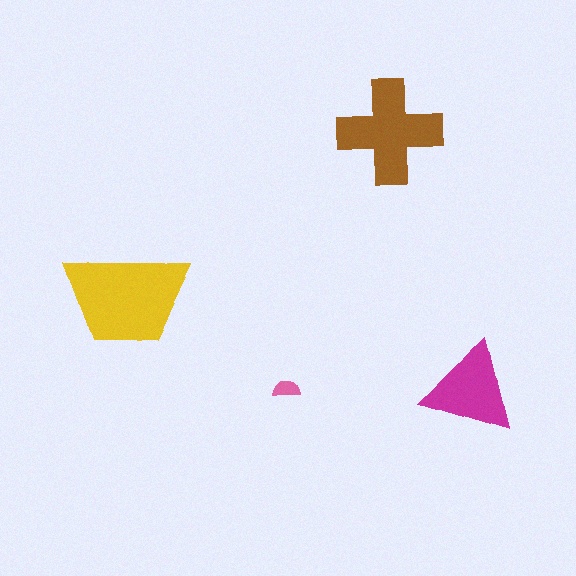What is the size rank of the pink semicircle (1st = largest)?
4th.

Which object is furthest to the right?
The magenta triangle is rightmost.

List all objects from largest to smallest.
The yellow trapezoid, the brown cross, the magenta triangle, the pink semicircle.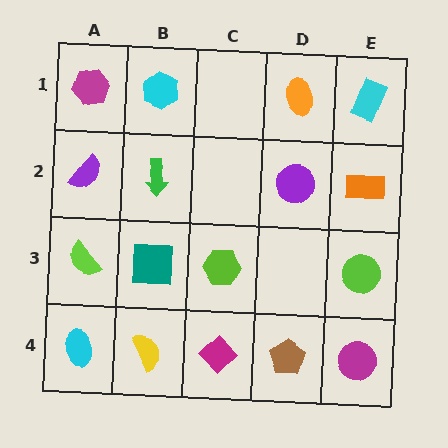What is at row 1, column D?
An orange ellipse.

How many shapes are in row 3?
4 shapes.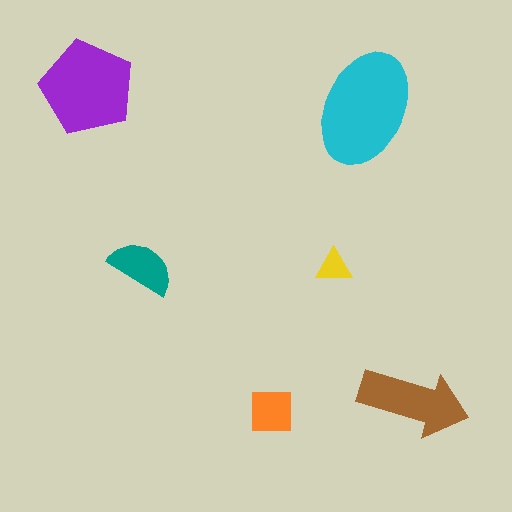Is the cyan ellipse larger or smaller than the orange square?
Larger.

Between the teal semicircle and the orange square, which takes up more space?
The teal semicircle.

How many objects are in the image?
There are 6 objects in the image.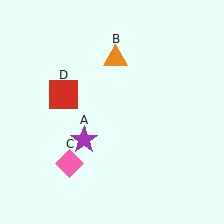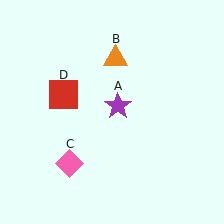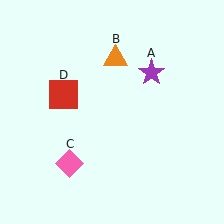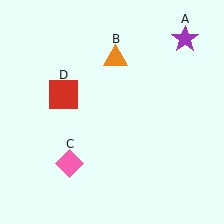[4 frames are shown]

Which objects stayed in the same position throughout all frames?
Orange triangle (object B) and pink diamond (object C) and red square (object D) remained stationary.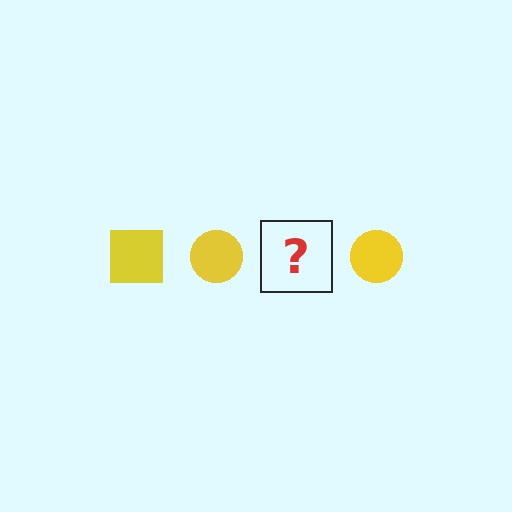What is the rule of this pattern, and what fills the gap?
The rule is that the pattern cycles through square, circle shapes in yellow. The gap should be filled with a yellow square.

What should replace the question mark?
The question mark should be replaced with a yellow square.